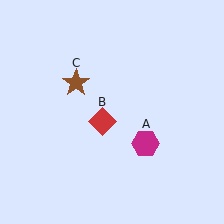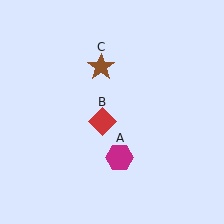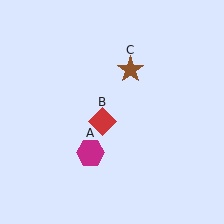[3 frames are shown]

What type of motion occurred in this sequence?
The magenta hexagon (object A), brown star (object C) rotated clockwise around the center of the scene.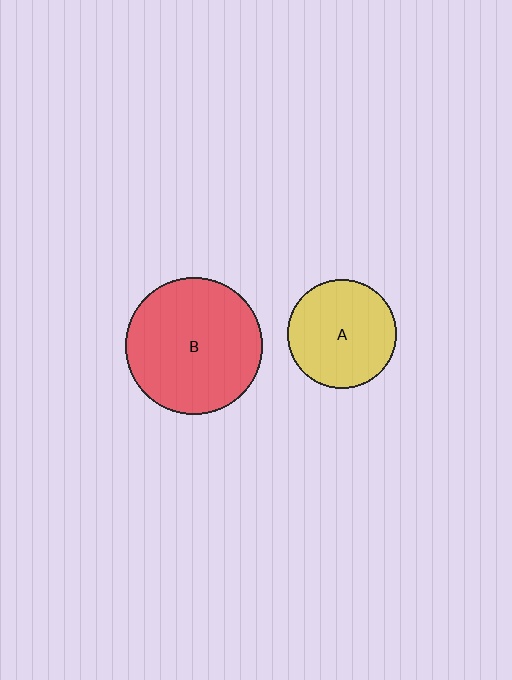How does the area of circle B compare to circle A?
Approximately 1.6 times.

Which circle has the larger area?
Circle B (red).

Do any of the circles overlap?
No, none of the circles overlap.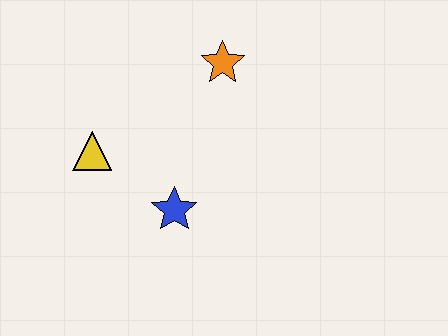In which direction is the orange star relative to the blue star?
The orange star is above the blue star.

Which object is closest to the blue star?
The yellow triangle is closest to the blue star.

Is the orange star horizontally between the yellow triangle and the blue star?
No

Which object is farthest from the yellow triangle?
The orange star is farthest from the yellow triangle.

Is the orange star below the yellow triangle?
No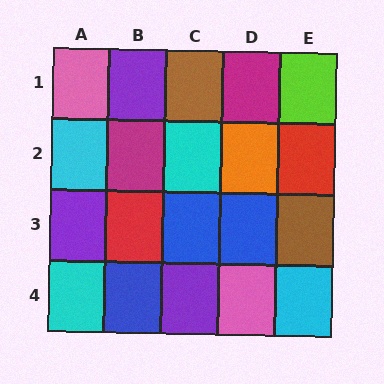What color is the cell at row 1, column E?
Lime.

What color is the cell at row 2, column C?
Cyan.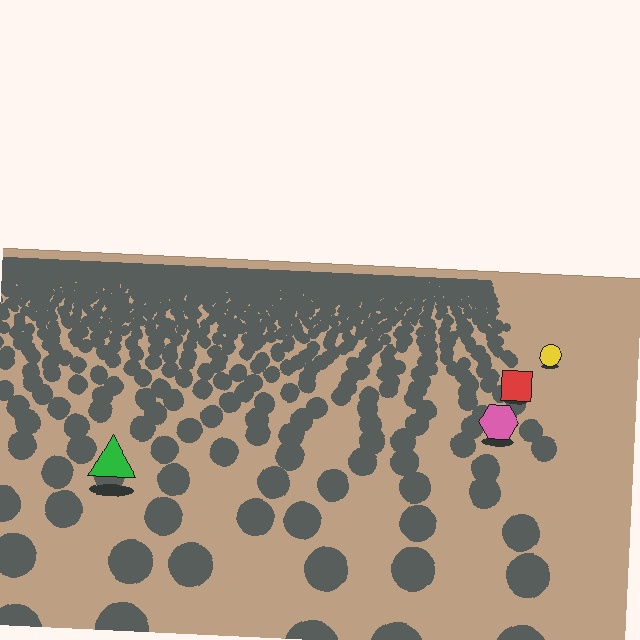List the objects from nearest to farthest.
From nearest to farthest: the green triangle, the pink hexagon, the red square, the yellow circle.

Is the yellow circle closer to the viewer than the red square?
No. The red square is closer — you can tell from the texture gradient: the ground texture is coarser near it.